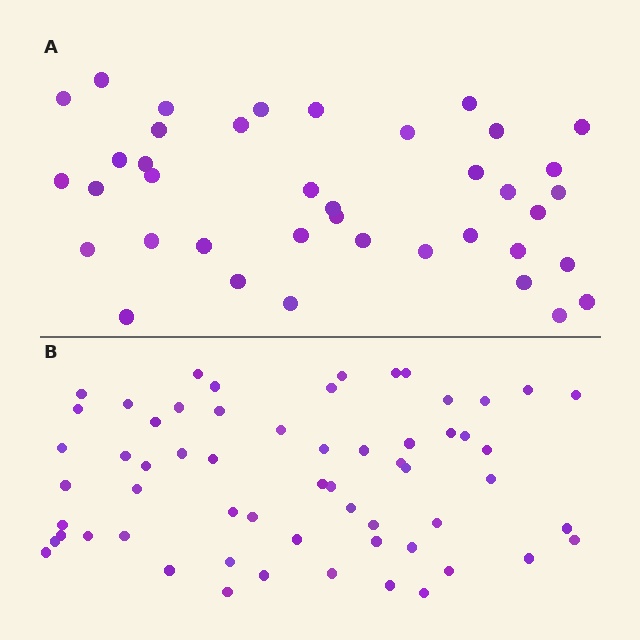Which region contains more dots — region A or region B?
Region B (the bottom region) has more dots.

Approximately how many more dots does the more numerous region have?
Region B has approximately 20 more dots than region A.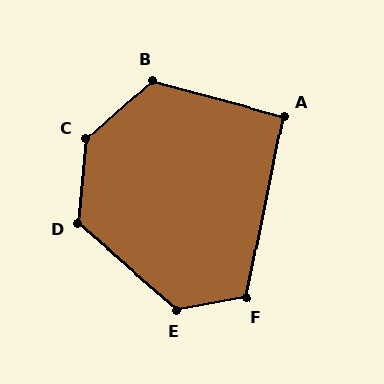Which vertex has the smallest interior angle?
A, at approximately 94 degrees.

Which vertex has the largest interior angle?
C, at approximately 137 degrees.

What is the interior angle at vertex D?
Approximately 125 degrees (obtuse).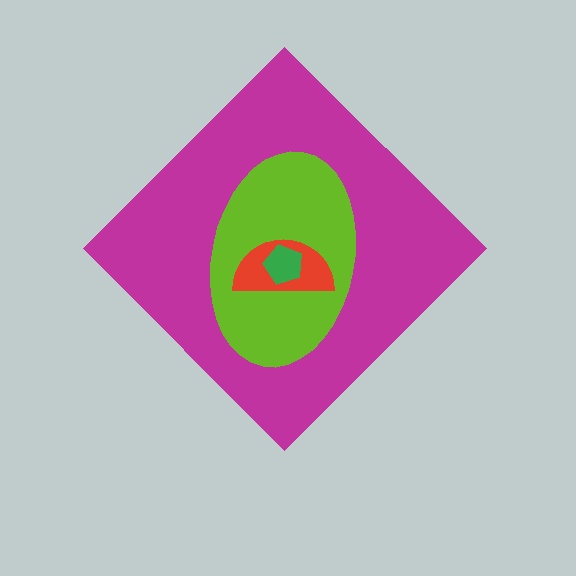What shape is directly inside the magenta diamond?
The lime ellipse.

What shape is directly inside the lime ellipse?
The red semicircle.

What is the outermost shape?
The magenta diamond.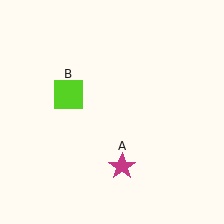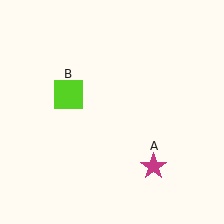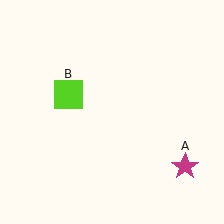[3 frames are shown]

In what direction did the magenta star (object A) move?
The magenta star (object A) moved right.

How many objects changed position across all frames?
1 object changed position: magenta star (object A).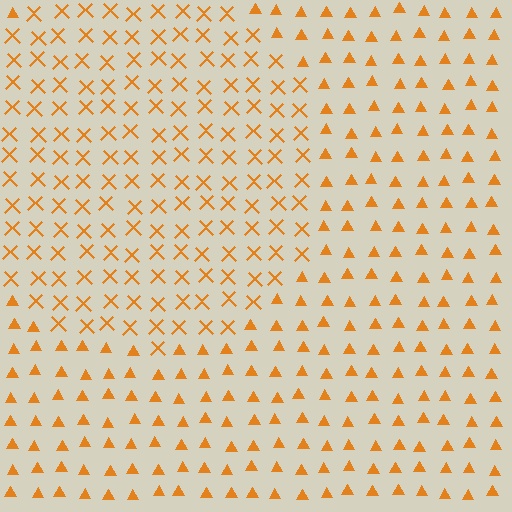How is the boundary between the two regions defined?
The boundary is defined by a change in element shape: X marks inside vs. triangles outside. All elements share the same color and spacing.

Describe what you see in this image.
The image is filled with small orange elements arranged in a uniform grid. A circle-shaped region contains X marks, while the surrounding area contains triangles. The boundary is defined purely by the change in element shape.